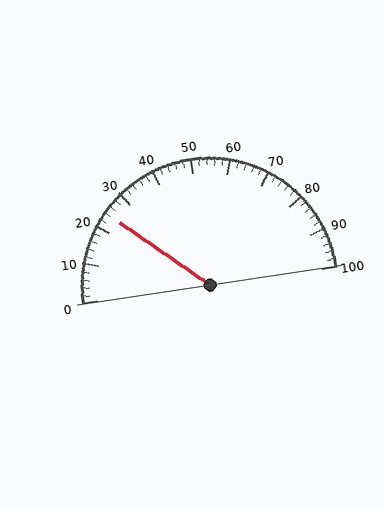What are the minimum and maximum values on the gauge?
The gauge ranges from 0 to 100.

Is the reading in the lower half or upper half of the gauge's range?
The reading is in the lower half of the range (0 to 100).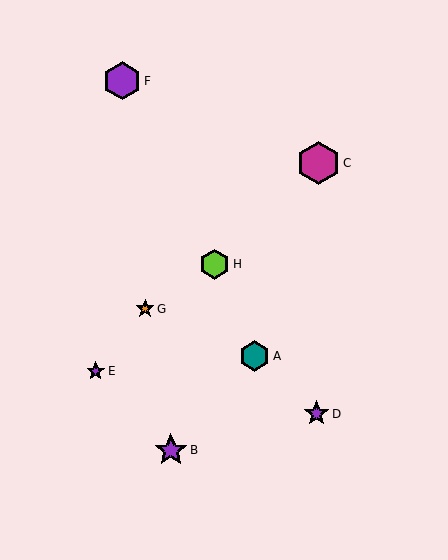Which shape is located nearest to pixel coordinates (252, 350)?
The teal hexagon (labeled A) at (254, 356) is nearest to that location.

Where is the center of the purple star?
The center of the purple star is at (96, 371).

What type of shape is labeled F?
Shape F is a purple hexagon.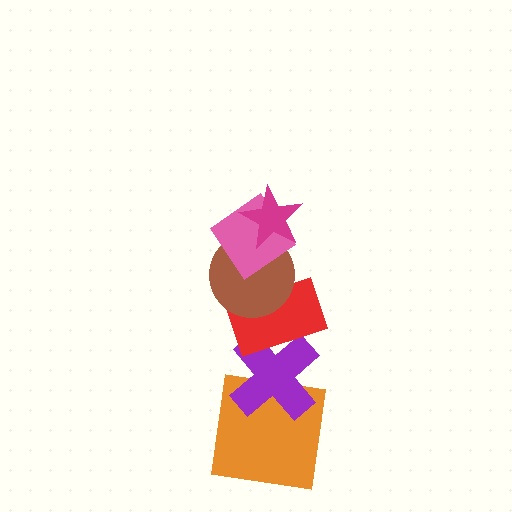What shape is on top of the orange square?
The purple cross is on top of the orange square.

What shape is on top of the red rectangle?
The brown circle is on top of the red rectangle.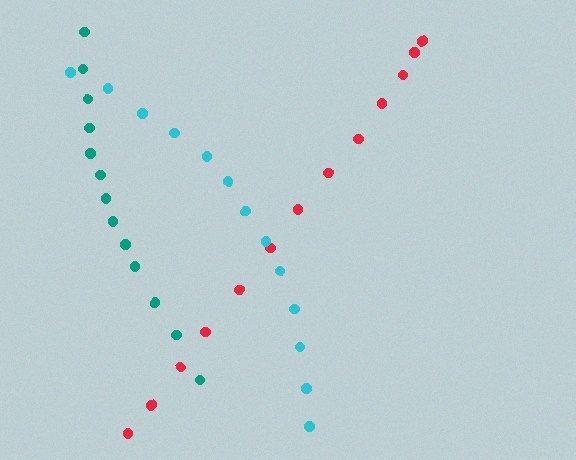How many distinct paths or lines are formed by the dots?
There are 3 distinct paths.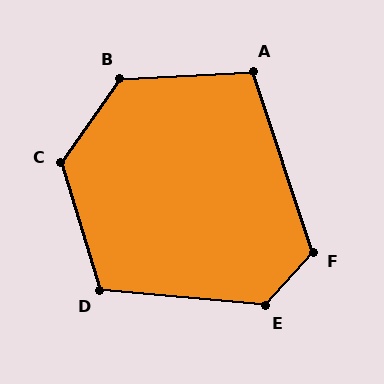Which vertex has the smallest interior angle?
A, at approximately 105 degrees.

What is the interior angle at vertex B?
Approximately 128 degrees (obtuse).